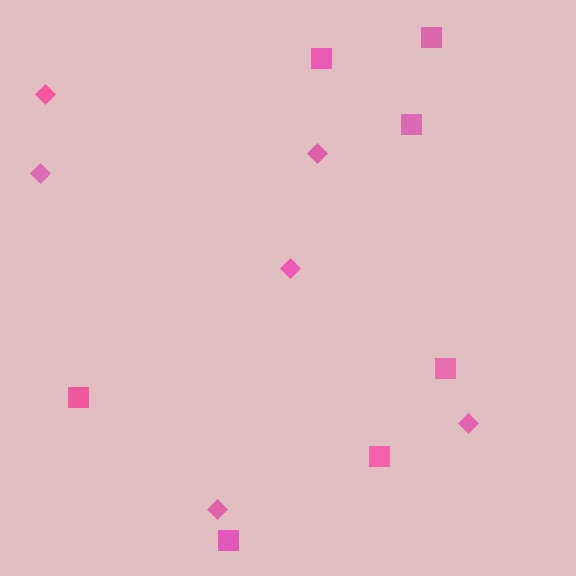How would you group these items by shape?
There are 2 groups: one group of diamonds (6) and one group of squares (7).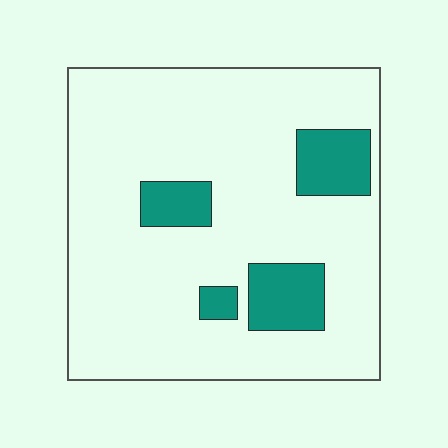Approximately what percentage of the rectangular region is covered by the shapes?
Approximately 15%.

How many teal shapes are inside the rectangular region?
4.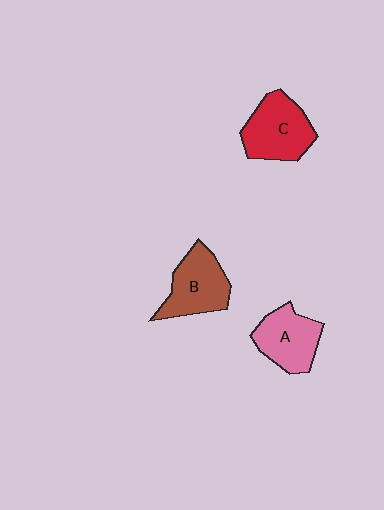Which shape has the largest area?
Shape C (red).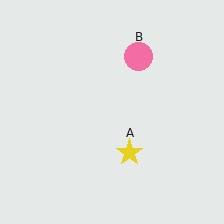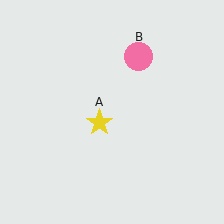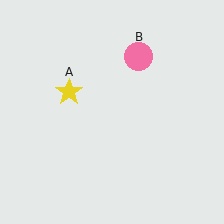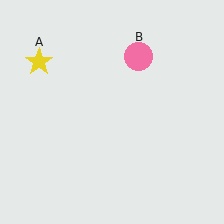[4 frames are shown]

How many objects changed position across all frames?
1 object changed position: yellow star (object A).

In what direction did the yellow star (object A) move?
The yellow star (object A) moved up and to the left.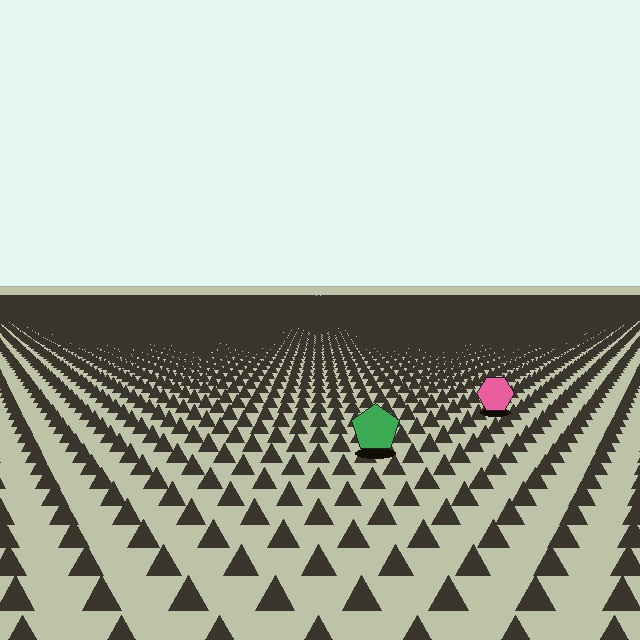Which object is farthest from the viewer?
The pink hexagon is farthest from the viewer. It appears smaller and the ground texture around it is denser.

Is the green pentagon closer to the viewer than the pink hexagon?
Yes. The green pentagon is closer — you can tell from the texture gradient: the ground texture is coarser near it.